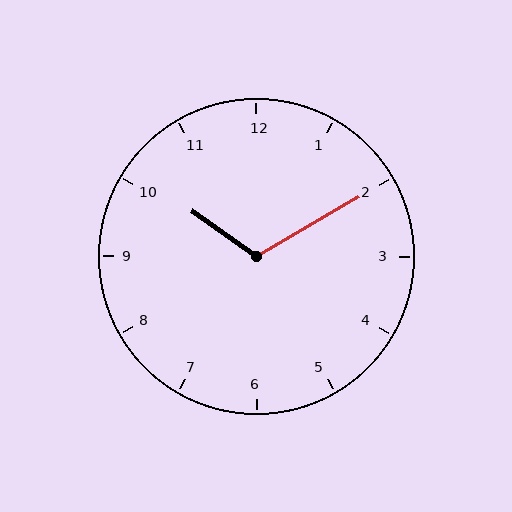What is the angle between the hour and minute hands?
Approximately 115 degrees.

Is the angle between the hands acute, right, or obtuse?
It is obtuse.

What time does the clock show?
10:10.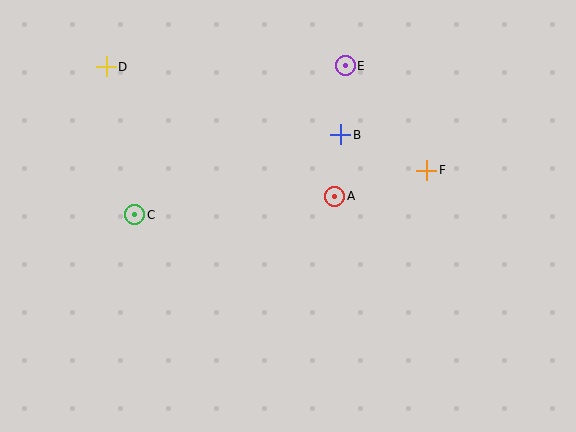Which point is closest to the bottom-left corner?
Point C is closest to the bottom-left corner.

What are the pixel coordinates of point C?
Point C is at (135, 215).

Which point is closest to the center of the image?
Point A at (335, 196) is closest to the center.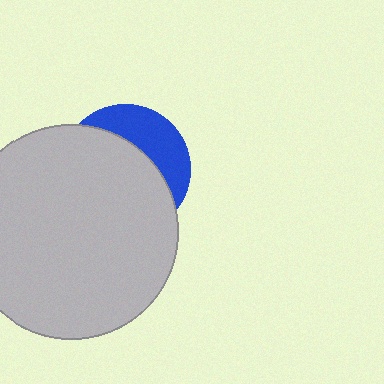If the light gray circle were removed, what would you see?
You would see the complete blue circle.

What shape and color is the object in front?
The object in front is a light gray circle.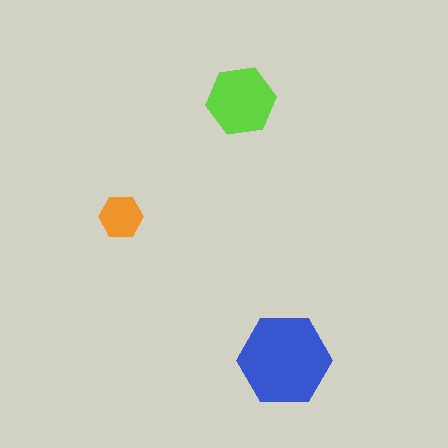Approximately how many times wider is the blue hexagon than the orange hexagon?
About 2 times wider.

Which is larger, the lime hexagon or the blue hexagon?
The blue one.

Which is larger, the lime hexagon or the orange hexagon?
The lime one.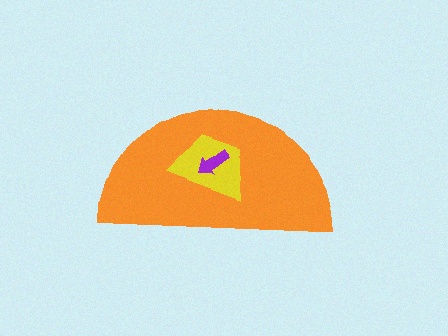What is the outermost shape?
The orange semicircle.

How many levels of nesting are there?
3.